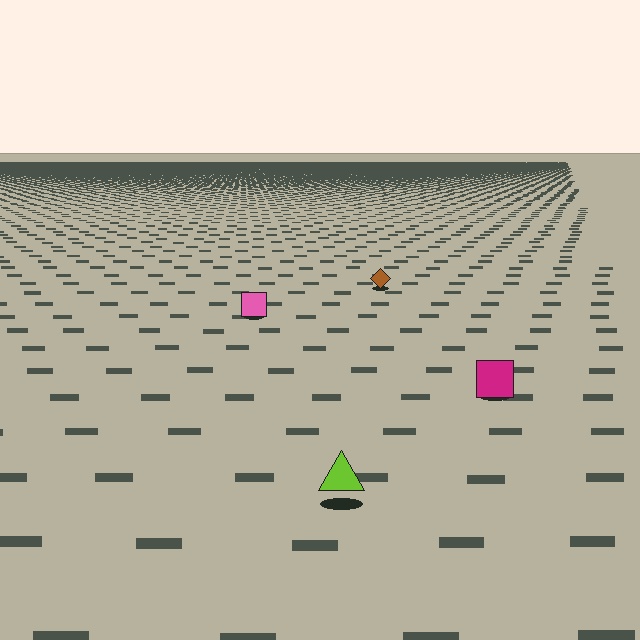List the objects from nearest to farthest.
From nearest to farthest: the lime triangle, the magenta square, the pink square, the brown diamond.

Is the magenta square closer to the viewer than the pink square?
Yes. The magenta square is closer — you can tell from the texture gradient: the ground texture is coarser near it.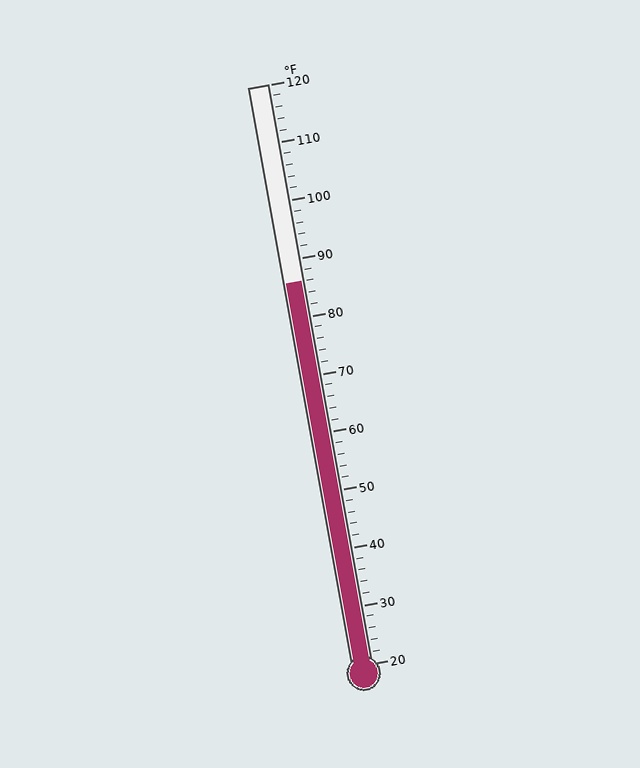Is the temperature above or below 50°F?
The temperature is above 50°F.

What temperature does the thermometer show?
The thermometer shows approximately 86°F.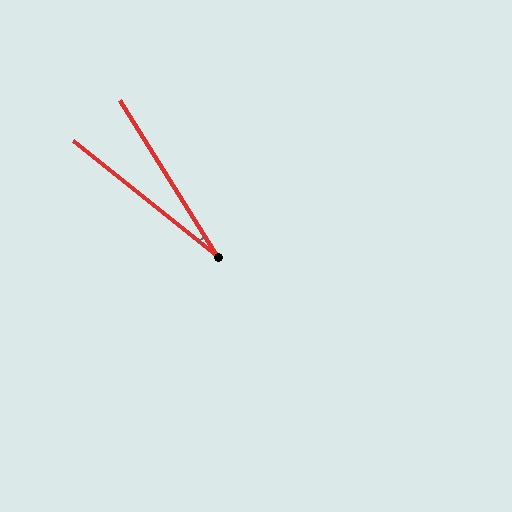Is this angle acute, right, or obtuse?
It is acute.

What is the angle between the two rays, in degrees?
Approximately 19 degrees.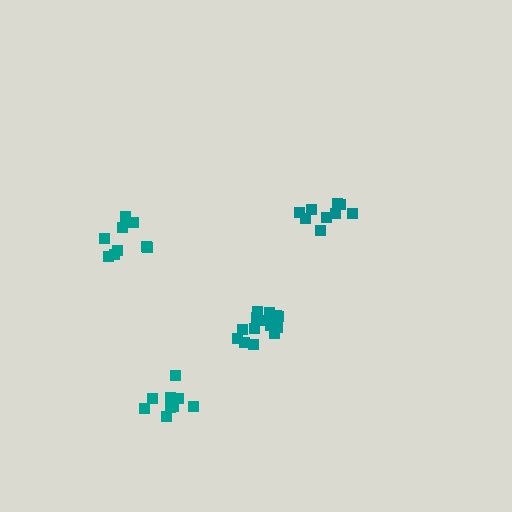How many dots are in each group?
Group 1: 9 dots, Group 2: 9 dots, Group 3: 9 dots, Group 4: 14 dots (41 total).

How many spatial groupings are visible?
There are 4 spatial groupings.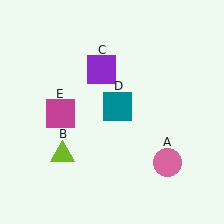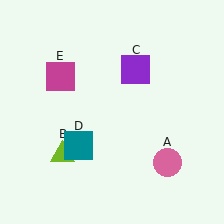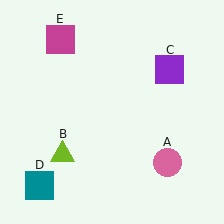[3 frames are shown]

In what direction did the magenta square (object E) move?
The magenta square (object E) moved up.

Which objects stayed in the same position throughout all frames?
Pink circle (object A) and lime triangle (object B) remained stationary.